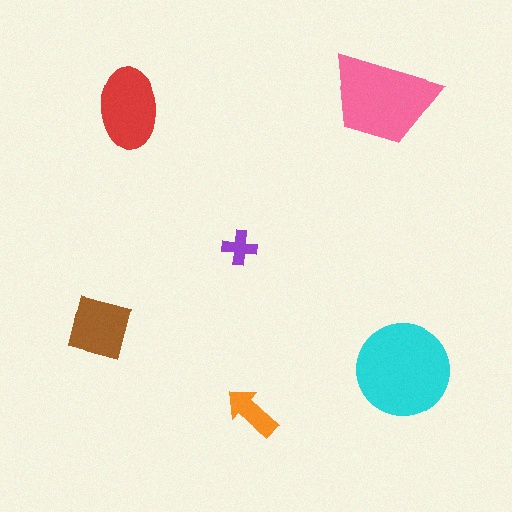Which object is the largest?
The cyan circle.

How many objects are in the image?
There are 6 objects in the image.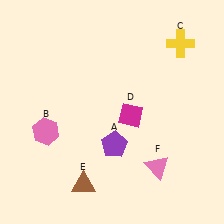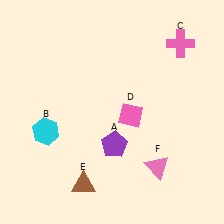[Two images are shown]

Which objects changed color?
B changed from pink to cyan. C changed from yellow to pink. D changed from magenta to pink.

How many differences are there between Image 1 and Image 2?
There are 3 differences between the two images.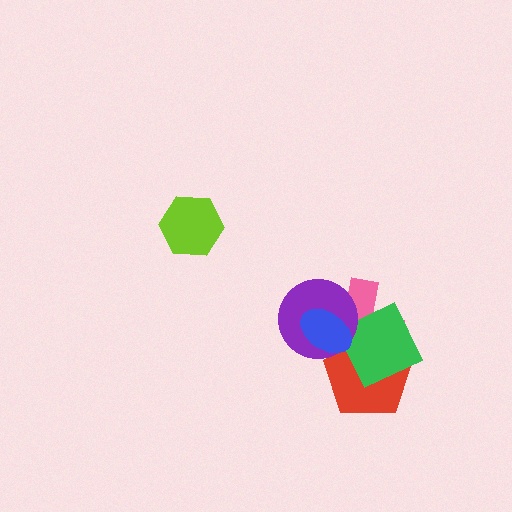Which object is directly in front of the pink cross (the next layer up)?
The red pentagon is directly in front of the pink cross.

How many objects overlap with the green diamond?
4 objects overlap with the green diamond.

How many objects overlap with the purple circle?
4 objects overlap with the purple circle.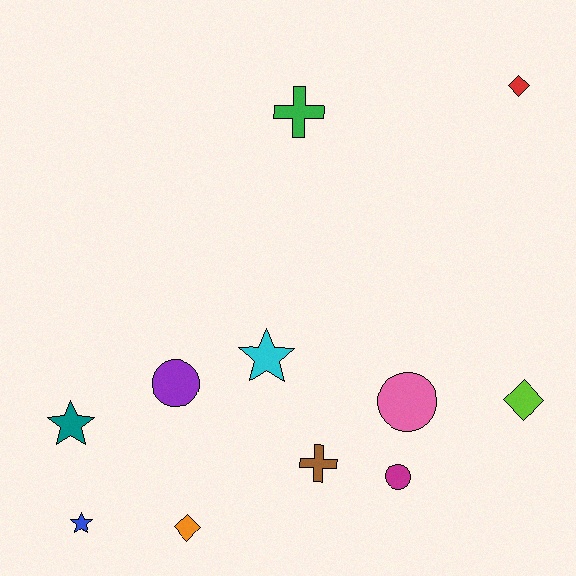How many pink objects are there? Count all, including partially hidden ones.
There is 1 pink object.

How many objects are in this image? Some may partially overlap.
There are 11 objects.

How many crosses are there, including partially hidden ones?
There are 2 crosses.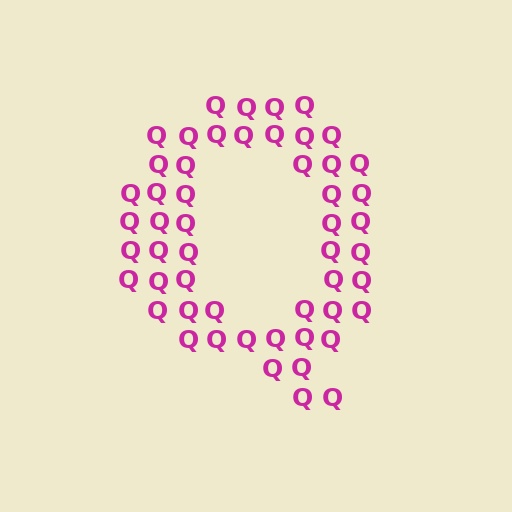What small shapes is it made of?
It is made of small letter Q's.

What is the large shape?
The large shape is the letter Q.